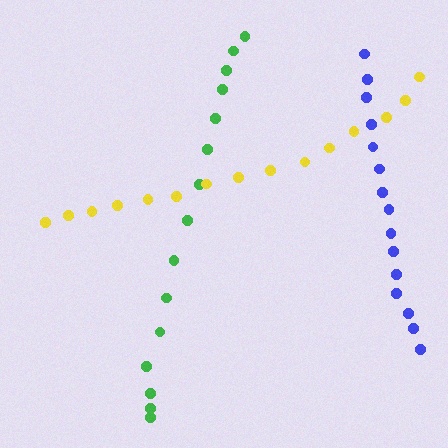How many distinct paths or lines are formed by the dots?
There are 3 distinct paths.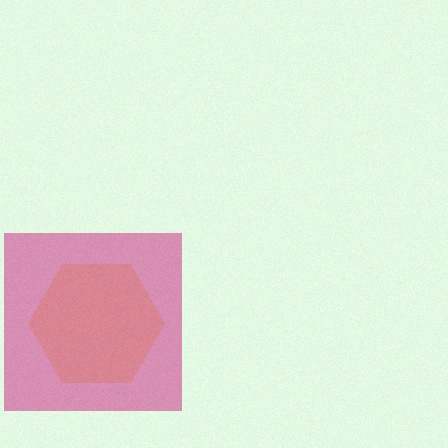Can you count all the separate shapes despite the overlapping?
Yes, there are 2 separate shapes.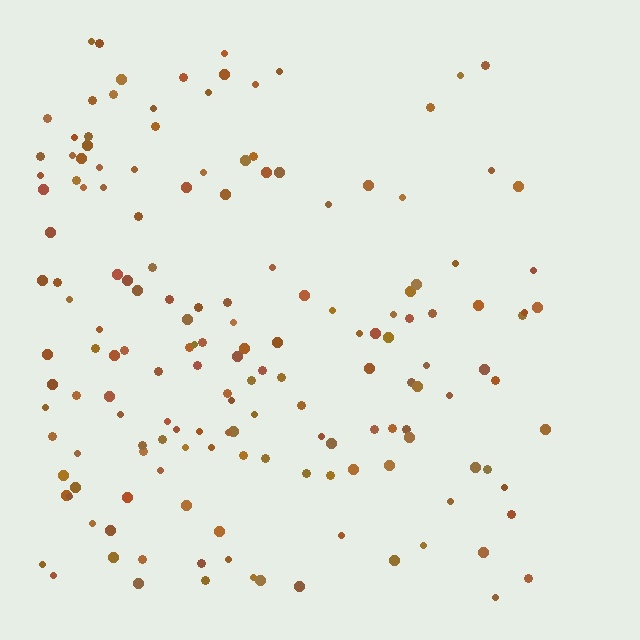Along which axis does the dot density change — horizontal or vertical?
Horizontal.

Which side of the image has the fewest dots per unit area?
The right.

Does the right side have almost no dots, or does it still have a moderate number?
Still a moderate number, just noticeably fewer than the left.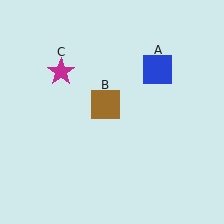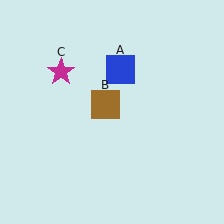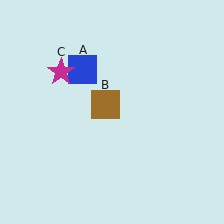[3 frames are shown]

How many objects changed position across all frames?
1 object changed position: blue square (object A).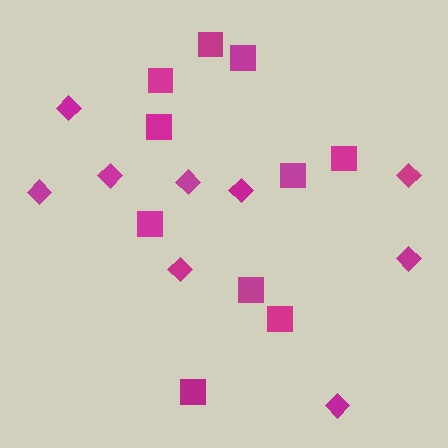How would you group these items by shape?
There are 2 groups: one group of squares (10) and one group of diamonds (9).